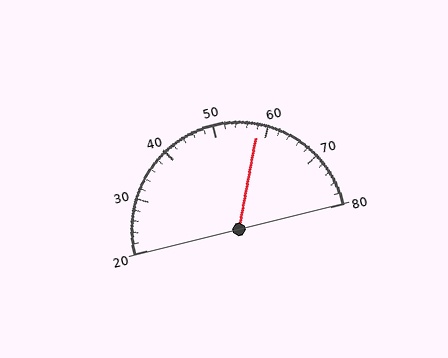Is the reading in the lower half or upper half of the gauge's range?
The reading is in the upper half of the range (20 to 80).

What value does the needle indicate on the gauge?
The needle indicates approximately 58.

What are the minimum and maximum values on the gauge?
The gauge ranges from 20 to 80.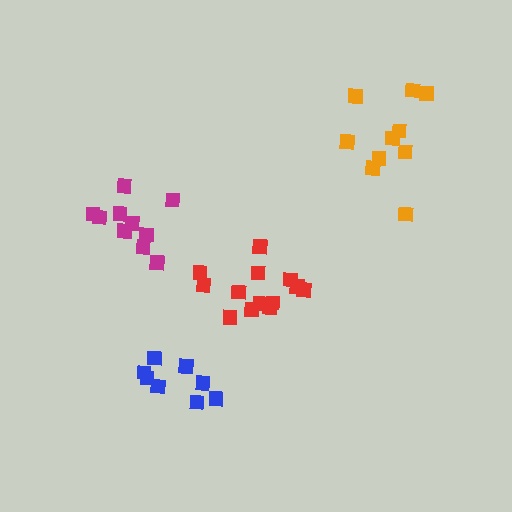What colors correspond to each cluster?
The clusters are colored: magenta, orange, red, blue.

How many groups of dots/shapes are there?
There are 4 groups.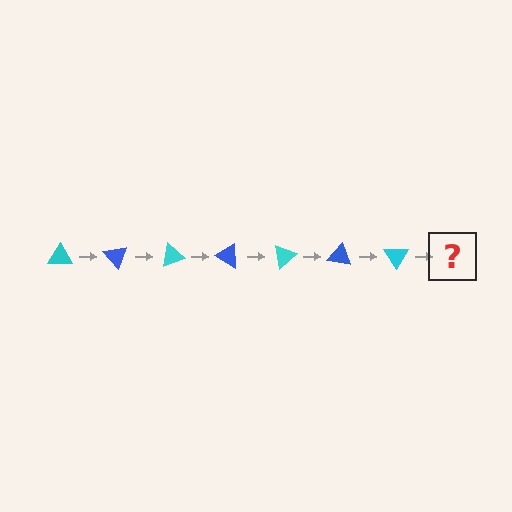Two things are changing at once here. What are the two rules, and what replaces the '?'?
The two rules are that it rotates 50 degrees each step and the color cycles through cyan and blue. The '?' should be a blue triangle, rotated 350 degrees from the start.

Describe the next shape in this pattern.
It should be a blue triangle, rotated 350 degrees from the start.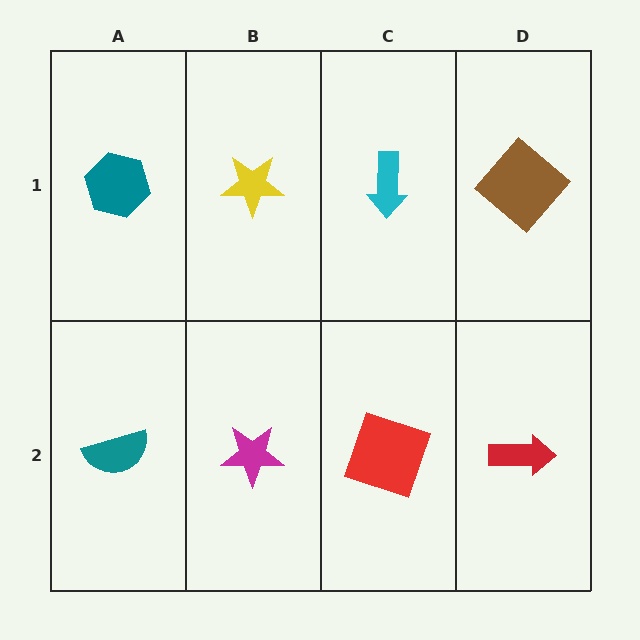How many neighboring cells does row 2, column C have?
3.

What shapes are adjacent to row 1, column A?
A teal semicircle (row 2, column A), a yellow star (row 1, column B).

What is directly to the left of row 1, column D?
A cyan arrow.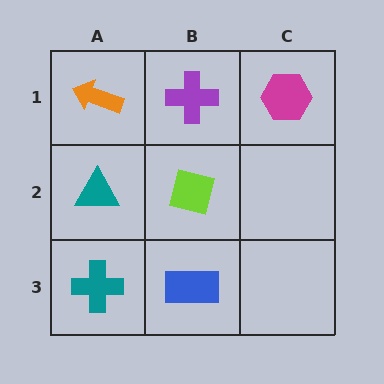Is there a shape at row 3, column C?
No, that cell is empty.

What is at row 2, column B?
A lime square.